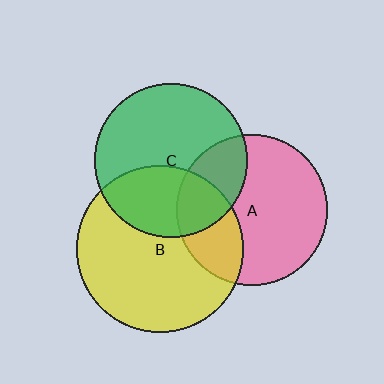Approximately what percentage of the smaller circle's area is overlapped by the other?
Approximately 35%.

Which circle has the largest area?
Circle B (yellow).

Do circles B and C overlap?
Yes.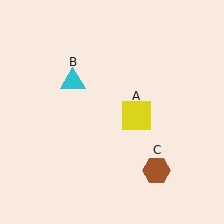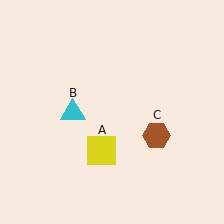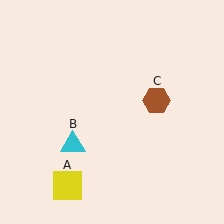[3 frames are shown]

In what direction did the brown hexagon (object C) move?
The brown hexagon (object C) moved up.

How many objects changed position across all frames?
3 objects changed position: yellow square (object A), cyan triangle (object B), brown hexagon (object C).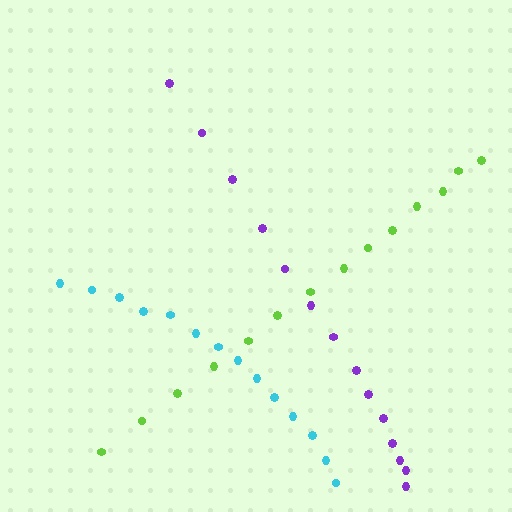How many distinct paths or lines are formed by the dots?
There are 3 distinct paths.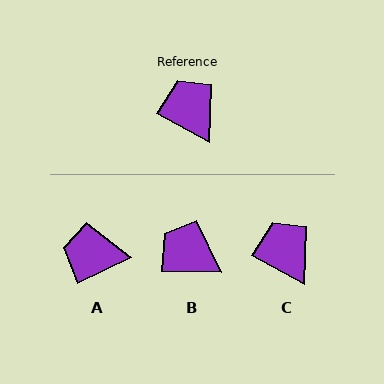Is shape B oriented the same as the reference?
No, it is off by about 28 degrees.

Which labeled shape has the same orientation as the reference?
C.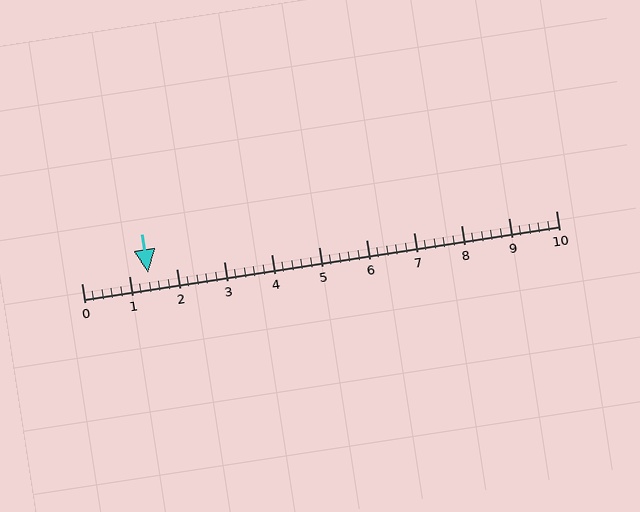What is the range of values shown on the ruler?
The ruler shows values from 0 to 10.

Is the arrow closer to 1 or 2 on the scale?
The arrow is closer to 1.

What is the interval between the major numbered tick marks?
The major tick marks are spaced 1 units apart.